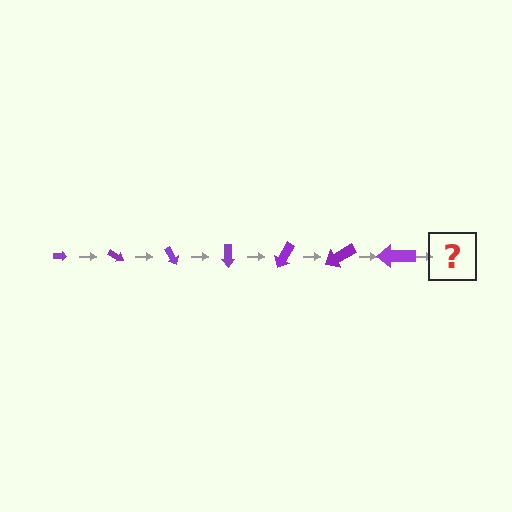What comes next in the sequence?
The next element should be an arrow, larger than the previous one and rotated 210 degrees from the start.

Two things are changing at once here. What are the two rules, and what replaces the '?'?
The two rules are that the arrow grows larger each step and it rotates 30 degrees each step. The '?' should be an arrow, larger than the previous one and rotated 210 degrees from the start.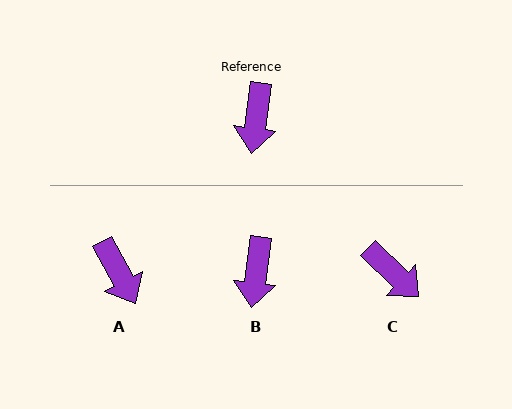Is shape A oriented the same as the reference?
No, it is off by about 36 degrees.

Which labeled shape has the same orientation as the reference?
B.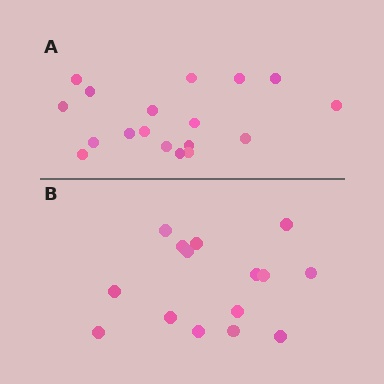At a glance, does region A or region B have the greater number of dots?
Region A (the top region) has more dots.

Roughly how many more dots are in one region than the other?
Region A has just a few more — roughly 2 or 3 more dots than region B.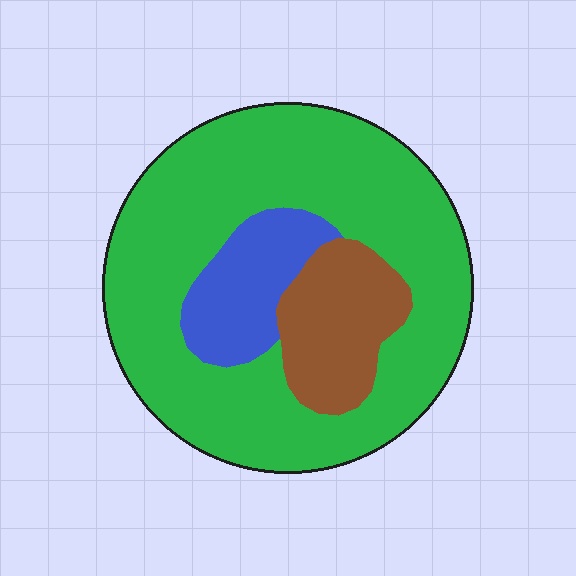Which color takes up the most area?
Green, at roughly 70%.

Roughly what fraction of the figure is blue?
Blue takes up less than a quarter of the figure.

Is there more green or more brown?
Green.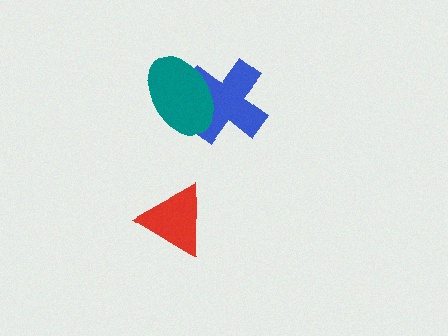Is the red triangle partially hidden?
No, no other shape covers it.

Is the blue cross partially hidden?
Yes, it is partially covered by another shape.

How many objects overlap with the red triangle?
0 objects overlap with the red triangle.